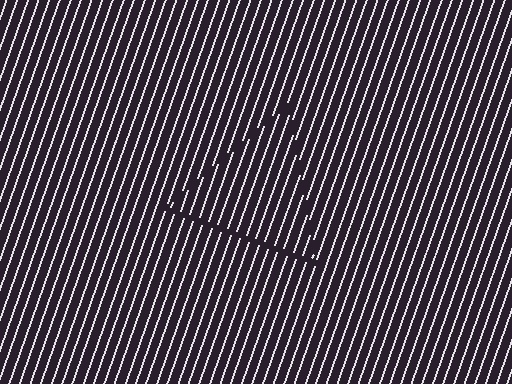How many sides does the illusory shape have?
3 sides — the line-ends trace a triangle.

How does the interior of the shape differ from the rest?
The interior of the shape contains the same grating, shifted by half a period — the contour is defined by the phase discontinuity where line-ends from the inner and outer gratings abut.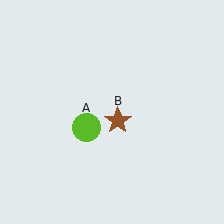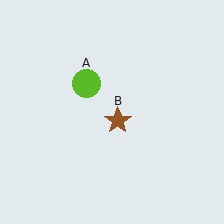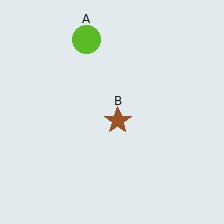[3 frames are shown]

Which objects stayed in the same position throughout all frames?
Brown star (object B) remained stationary.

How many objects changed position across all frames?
1 object changed position: lime circle (object A).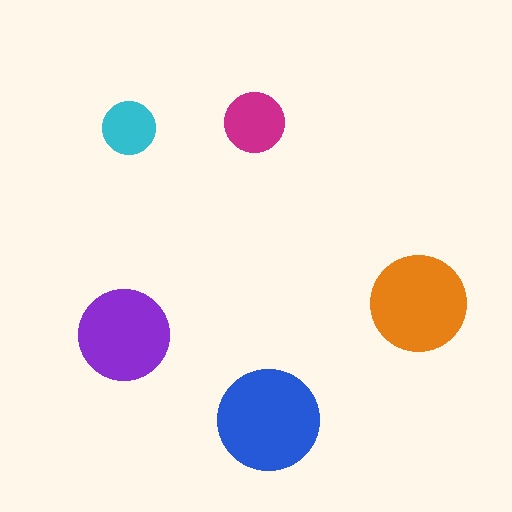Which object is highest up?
The magenta circle is topmost.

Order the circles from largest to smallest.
the blue one, the orange one, the purple one, the magenta one, the cyan one.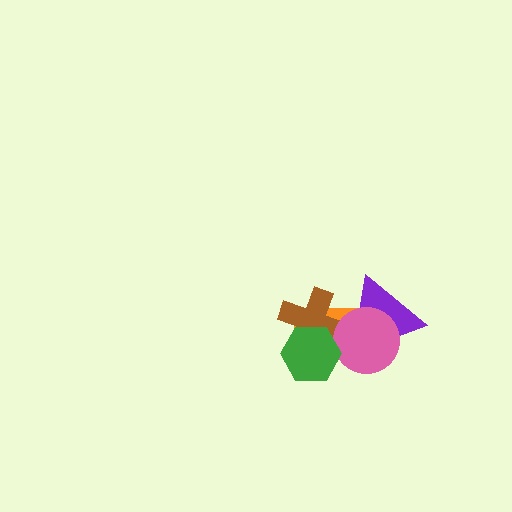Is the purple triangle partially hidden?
Yes, it is partially covered by another shape.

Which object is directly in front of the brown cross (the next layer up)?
The pink circle is directly in front of the brown cross.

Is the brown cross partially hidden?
Yes, it is partially covered by another shape.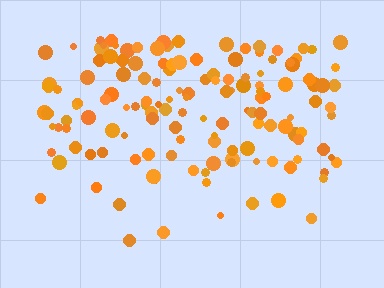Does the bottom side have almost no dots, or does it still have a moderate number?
Still a moderate number, just noticeably fewer than the top.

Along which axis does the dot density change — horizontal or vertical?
Vertical.